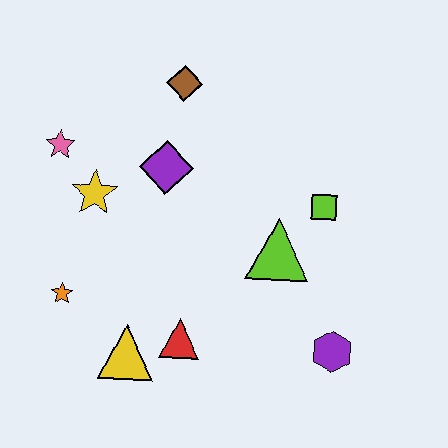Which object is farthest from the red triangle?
The brown diamond is farthest from the red triangle.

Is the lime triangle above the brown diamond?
No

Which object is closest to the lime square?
The lime triangle is closest to the lime square.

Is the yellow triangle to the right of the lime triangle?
No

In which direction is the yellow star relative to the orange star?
The yellow star is above the orange star.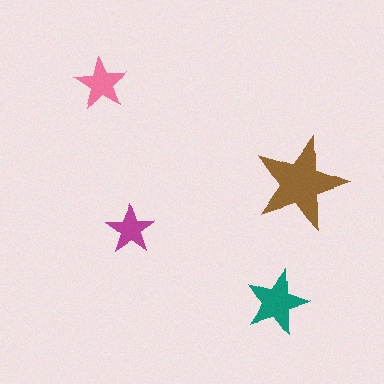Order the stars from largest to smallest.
the brown one, the teal one, the pink one, the magenta one.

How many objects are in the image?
There are 4 objects in the image.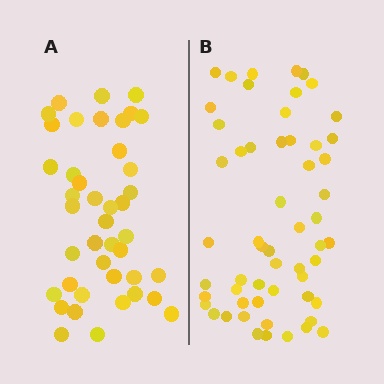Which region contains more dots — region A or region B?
Region B (the right region) has more dots.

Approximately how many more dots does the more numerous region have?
Region B has approximately 15 more dots than region A.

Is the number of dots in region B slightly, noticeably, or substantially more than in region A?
Region B has noticeably more, but not dramatically so. The ratio is roughly 1.3 to 1.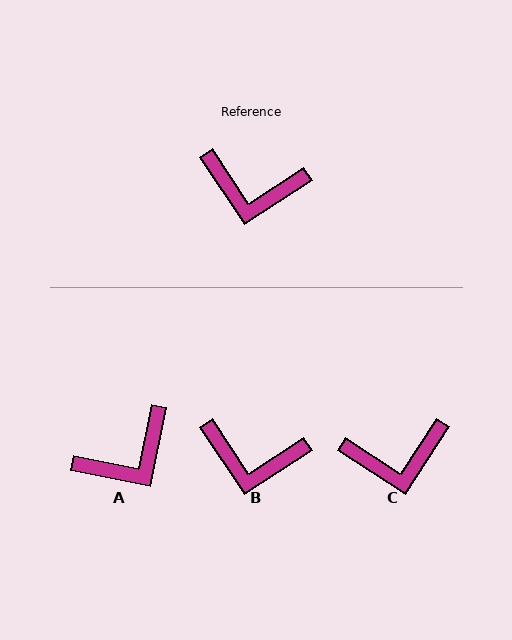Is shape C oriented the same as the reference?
No, it is off by about 24 degrees.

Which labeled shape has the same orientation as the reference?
B.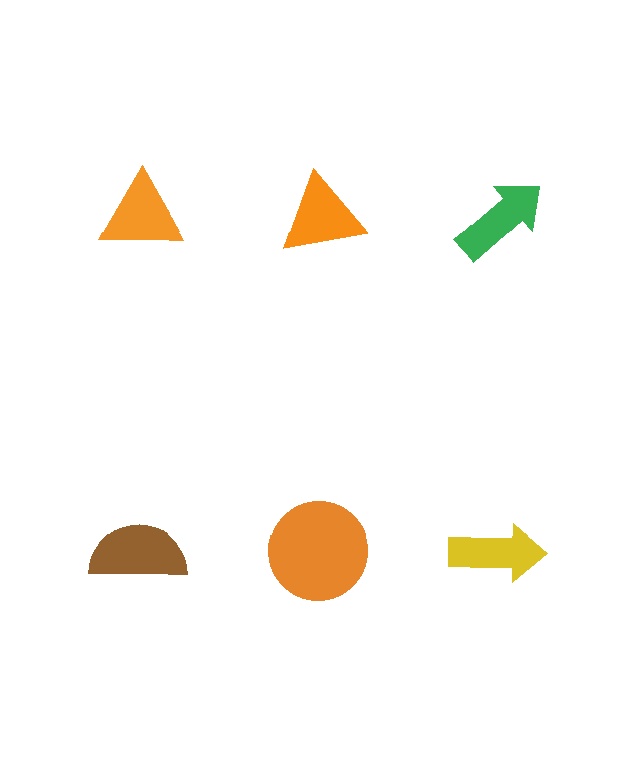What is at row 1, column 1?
An orange triangle.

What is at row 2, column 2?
An orange circle.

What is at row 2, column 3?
A yellow arrow.